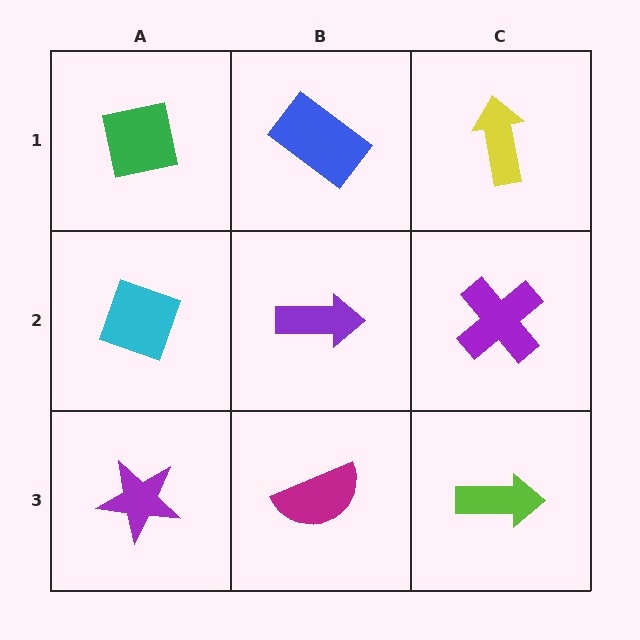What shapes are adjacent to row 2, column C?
A yellow arrow (row 1, column C), a lime arrow (row 3, column C), a purple arrow (row 2, column B).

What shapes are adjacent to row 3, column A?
A cyan diamond (row 2, column A), a magenta semicircle (row 3, column B).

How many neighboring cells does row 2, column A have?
3.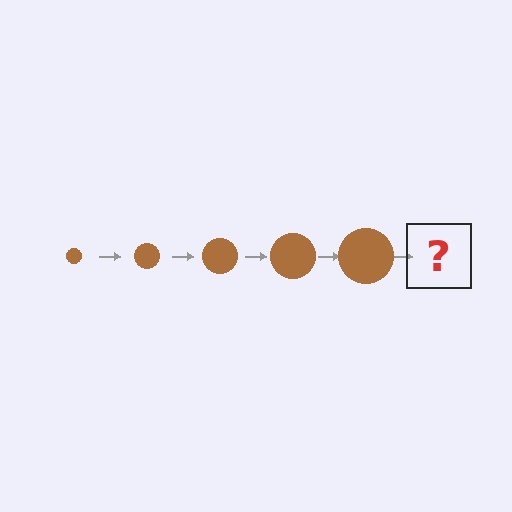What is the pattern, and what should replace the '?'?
The pattern is that the circle gets progressively larger each step. The '?' should be a brown circle, larger than the previous one.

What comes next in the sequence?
The next element should be a brown circle, larger than the previous one.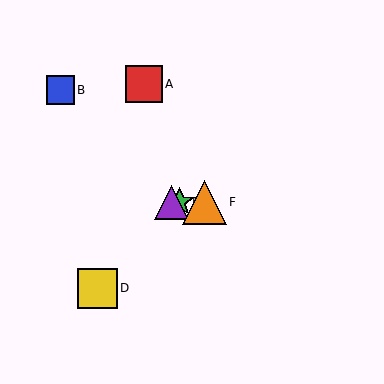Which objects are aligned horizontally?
Objects C, E, F are aligned horizontally.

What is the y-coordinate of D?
Object D is at y≈288.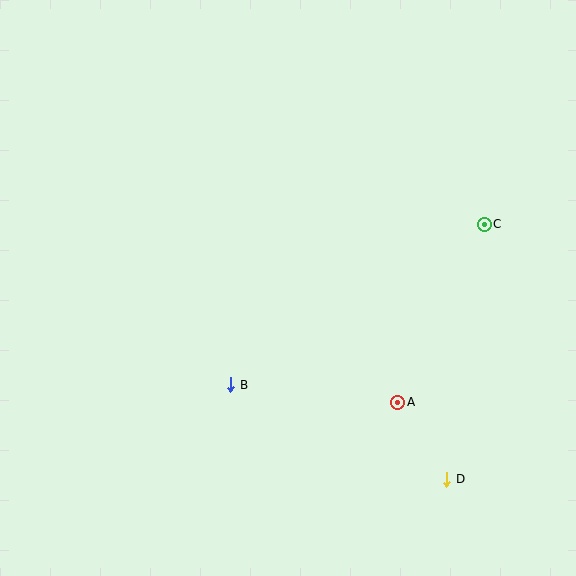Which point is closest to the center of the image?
Point B at (231, 385) is closest to the center.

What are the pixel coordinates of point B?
Point B is at (231, 385).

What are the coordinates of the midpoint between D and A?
The midpoint between D and A is at (422, 441).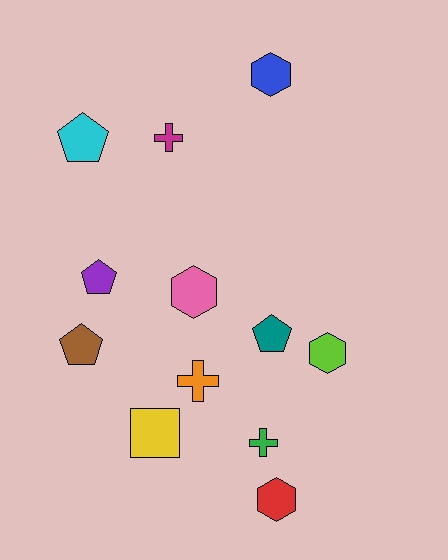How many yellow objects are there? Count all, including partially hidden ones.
There is 1 yellow object.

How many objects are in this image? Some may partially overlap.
There are 12 objects.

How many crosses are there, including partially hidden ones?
There are 3 crosses.